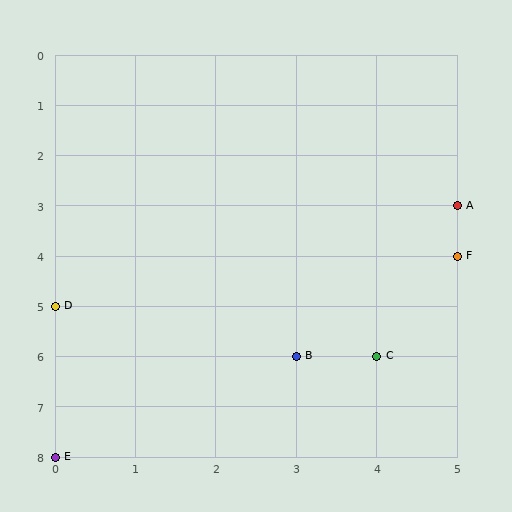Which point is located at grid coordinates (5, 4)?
Point F is at (5, 4).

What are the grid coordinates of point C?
Point C is at grid coordinates (4, 6).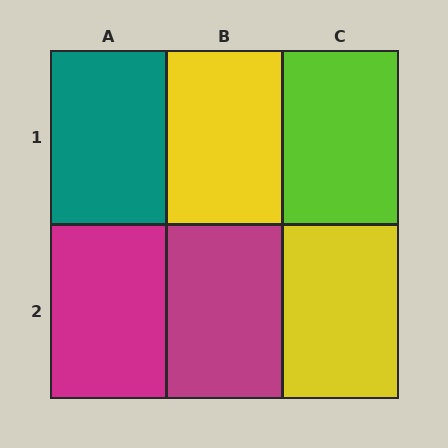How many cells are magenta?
2 cells are magenta.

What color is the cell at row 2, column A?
Magenta.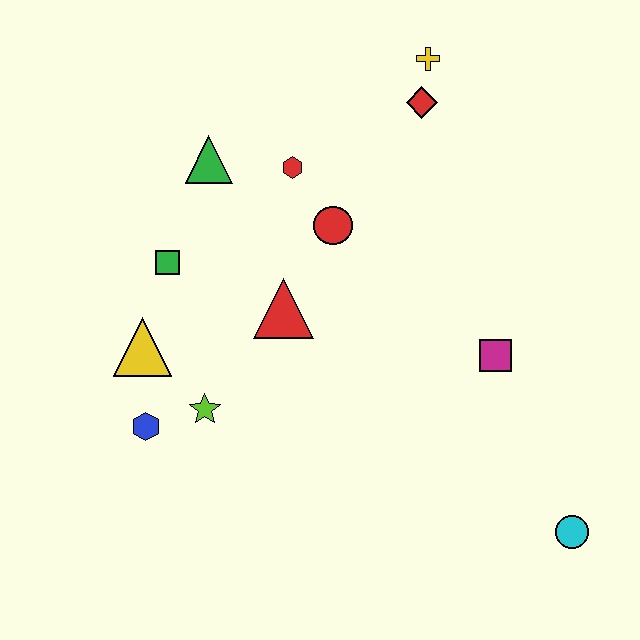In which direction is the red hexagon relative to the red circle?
The red hexagon is above the red circle.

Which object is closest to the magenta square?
The cyan circle is closest to the magenta square.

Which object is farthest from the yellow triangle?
The cyan circle is farthest from the yellow triangle.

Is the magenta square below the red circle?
Yes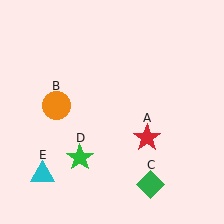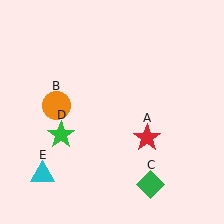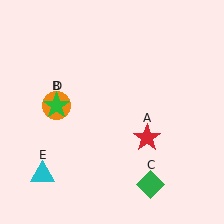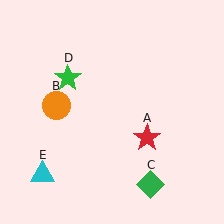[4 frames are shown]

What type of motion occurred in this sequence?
The green star (object D) rotated clockwise around the center of the scene.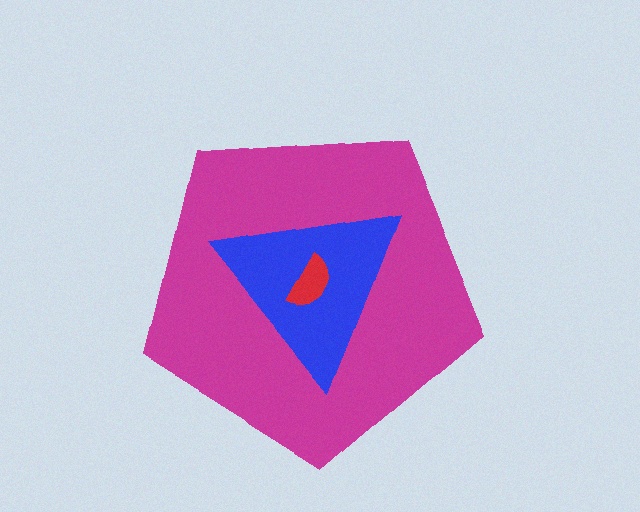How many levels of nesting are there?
3.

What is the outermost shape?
The magenta pentagon.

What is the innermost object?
The red semicircle.